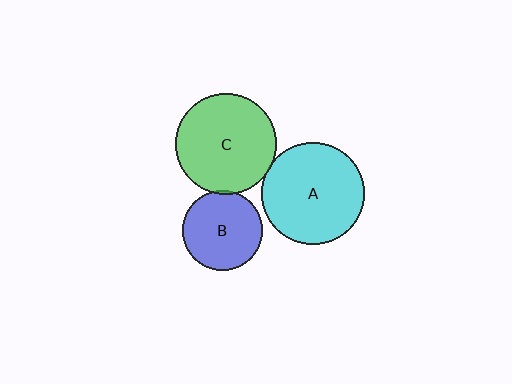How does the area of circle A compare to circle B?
Approximately 1.6 times.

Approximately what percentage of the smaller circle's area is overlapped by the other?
Approximately 5%.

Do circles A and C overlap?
Yes.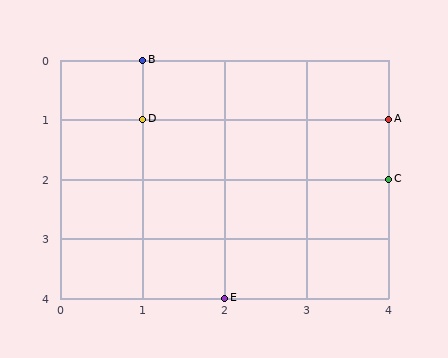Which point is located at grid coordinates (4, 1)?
Point A is at (4, 1).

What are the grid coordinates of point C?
Point C is at grid coordinates (4, 2).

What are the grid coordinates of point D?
Point D is at grid coordinates (1, 1).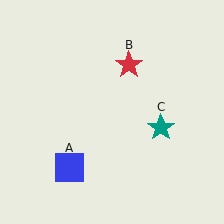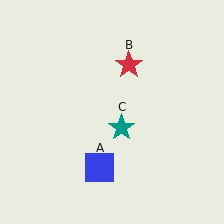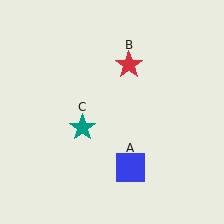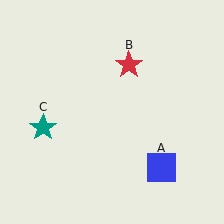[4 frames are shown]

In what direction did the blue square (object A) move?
The blue square (object A) moved right.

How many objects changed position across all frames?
2 objects changed position: blue square (object A), teal star (object C).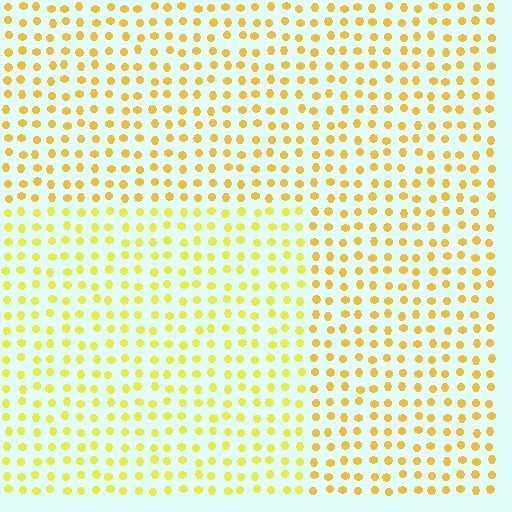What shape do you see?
I see a rectangle.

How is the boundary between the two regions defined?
The boundary is defined purely by a slight shift in hue (about 19 degrees). Spacing, size, and orientation are identical on both sides.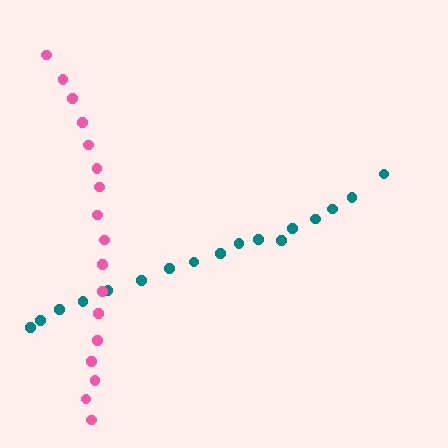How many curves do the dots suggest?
There are 2 distinct paths.